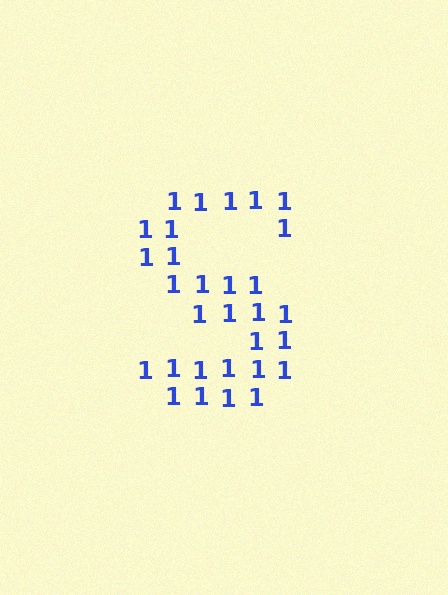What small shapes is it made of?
It is made of small digit 1's.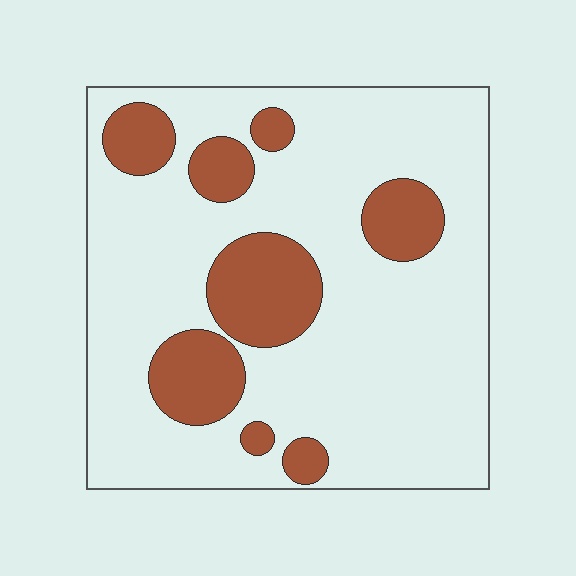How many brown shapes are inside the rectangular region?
8.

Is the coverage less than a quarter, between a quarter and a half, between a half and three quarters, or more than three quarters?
Less than a quarter.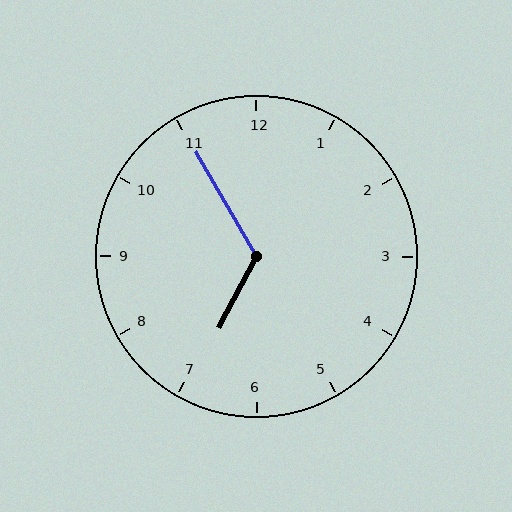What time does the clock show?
6:55.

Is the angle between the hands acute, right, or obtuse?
It is obtuse.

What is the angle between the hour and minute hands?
Approximately 122 degrees.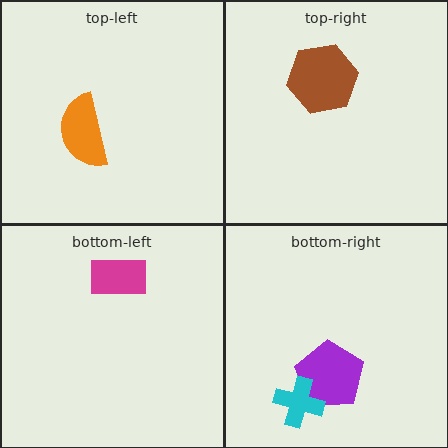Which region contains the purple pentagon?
The bottom-right region.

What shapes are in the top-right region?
The brown hexagon.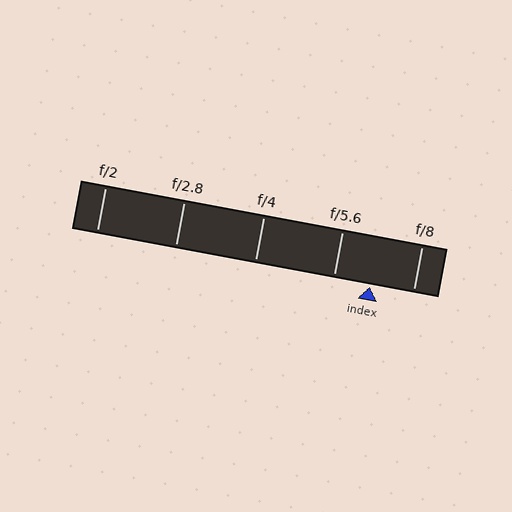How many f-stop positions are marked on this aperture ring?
There are 5 f-stop positions marked.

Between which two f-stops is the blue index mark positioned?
The index mark is between f/5.6 and f/8.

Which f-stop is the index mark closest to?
The index mark is closest to f/5.6.